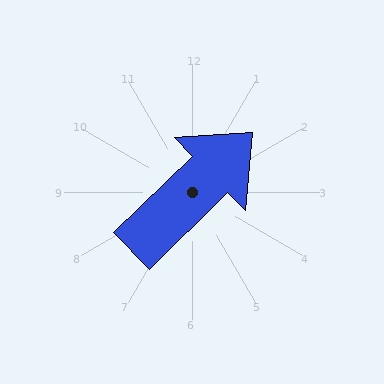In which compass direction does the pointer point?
Northeast.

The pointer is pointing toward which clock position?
Roughly 2 o'clock.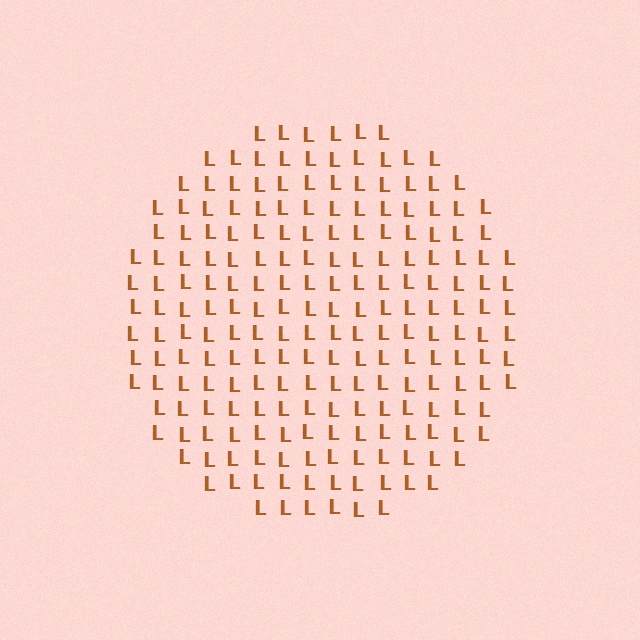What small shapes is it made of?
It is made of small letter L's.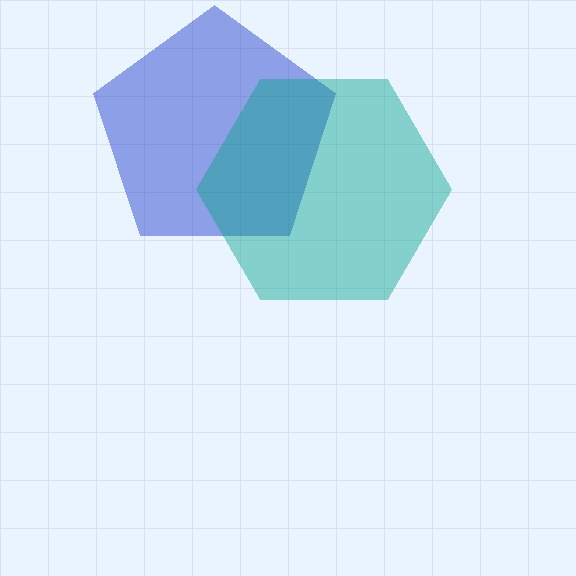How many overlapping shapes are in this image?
There are 2 overlapping shapes in the image.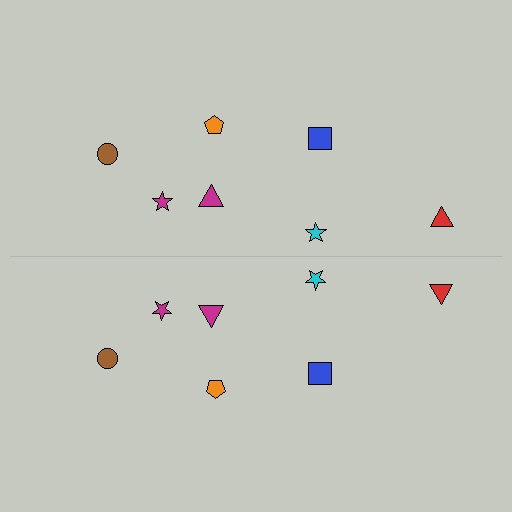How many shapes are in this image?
There are 14 shapes in this image.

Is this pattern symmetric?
Yes, this pattern has bilateral (reflection) symmetry.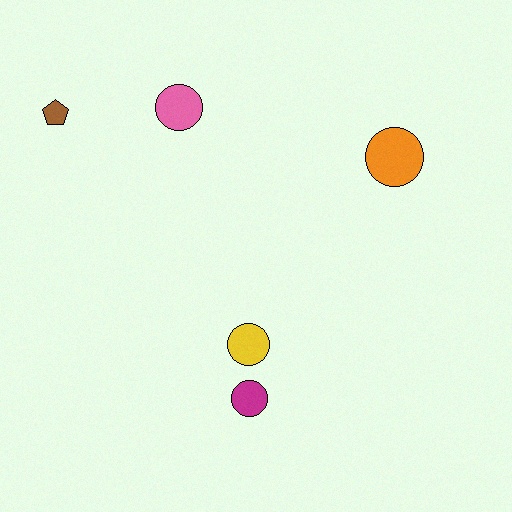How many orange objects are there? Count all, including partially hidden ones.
There is 1 orange object.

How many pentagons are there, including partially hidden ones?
There is 1 pentagon.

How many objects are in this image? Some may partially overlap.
There are 5 objects.